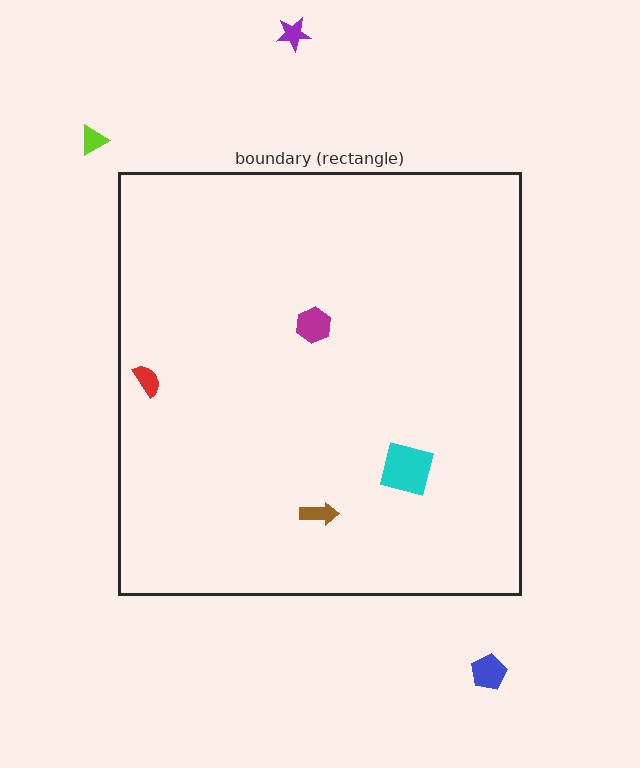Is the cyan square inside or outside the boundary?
Inside.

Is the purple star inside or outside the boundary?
Outside.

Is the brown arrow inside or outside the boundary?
Inside.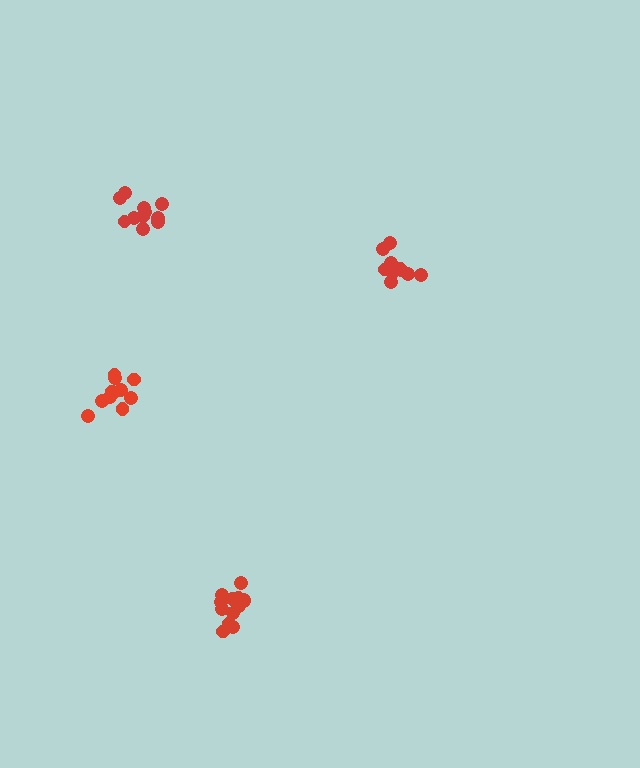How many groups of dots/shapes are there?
There are 4 groups.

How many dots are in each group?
Group 1: 10 dots, Group 2: 11 dots, Group 3: 13 dots, Group 4: 11 dots (45 total).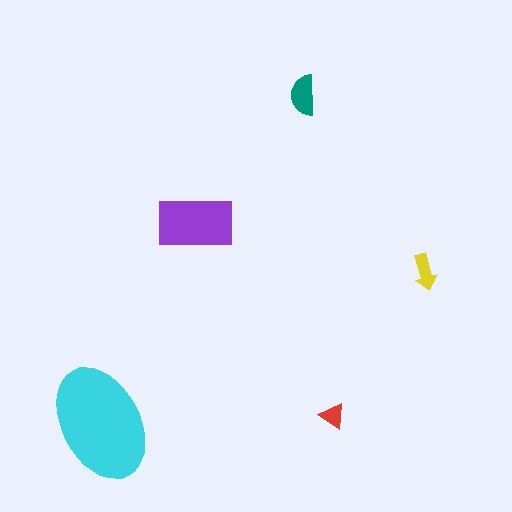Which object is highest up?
The teal semicircle is topmost.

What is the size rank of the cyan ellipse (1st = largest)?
1st.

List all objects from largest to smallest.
The cyan ellipse, the purple rectangle, the teal semicircle, the yellow arrow, the red triangle.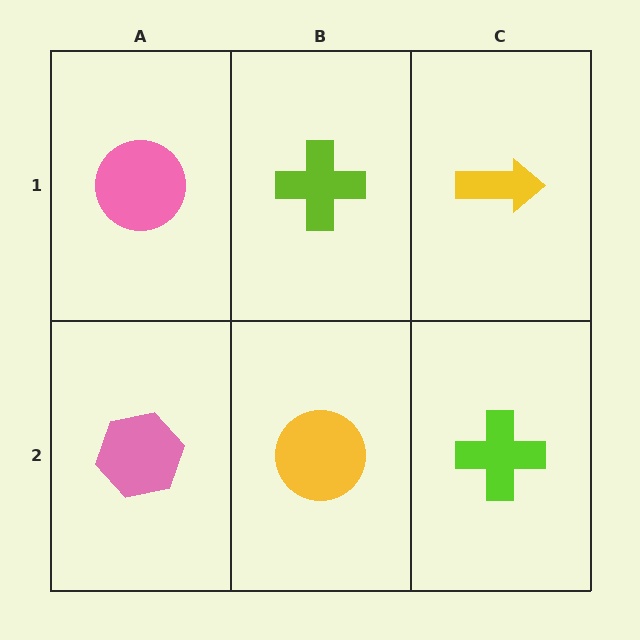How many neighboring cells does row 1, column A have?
2.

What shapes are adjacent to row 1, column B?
A yellow circle (row 2, column B), a pink circle (row 1, column A), a yellow arrow (row 1, column C).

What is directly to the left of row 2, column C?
A yellow circle.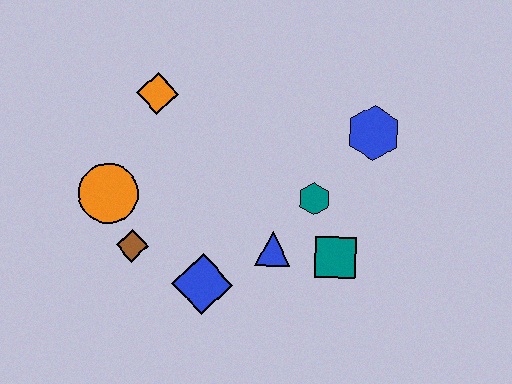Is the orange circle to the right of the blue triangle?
No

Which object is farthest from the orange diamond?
The teal square is farthest from the orange diamond.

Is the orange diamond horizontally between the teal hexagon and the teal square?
No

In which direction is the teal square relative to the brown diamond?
The teal square is to the right of the brown diamond.